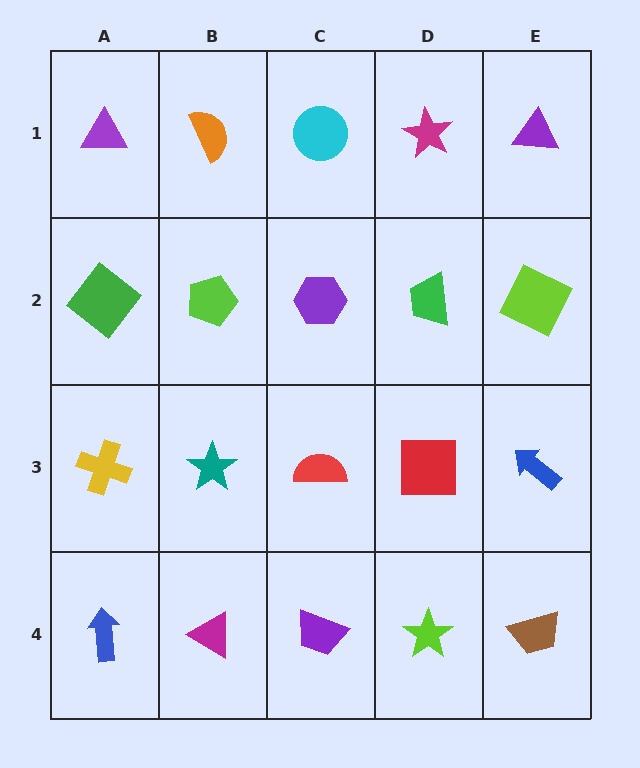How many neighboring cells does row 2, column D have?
4.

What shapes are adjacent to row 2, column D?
A magenta star (row 1, column D), a red square (row 3, column D), a purple hexagon (row 2, column C), a lime square (row 2, column E).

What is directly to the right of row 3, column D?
A blue arrow.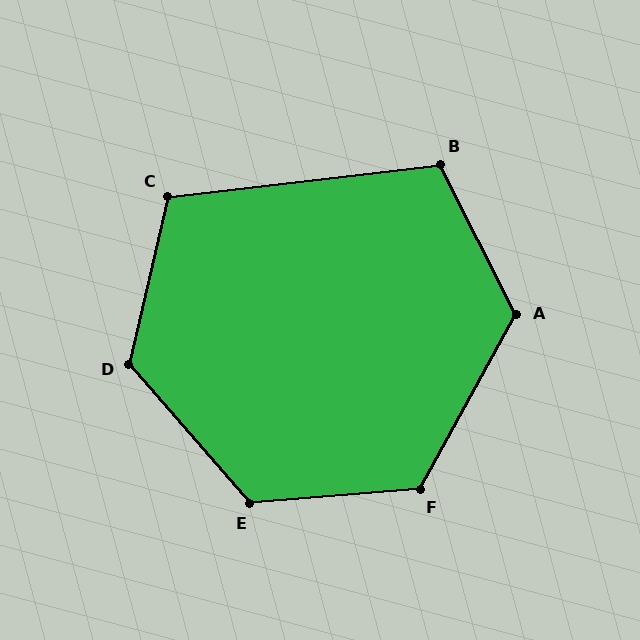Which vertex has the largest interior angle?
E, at approximately 126 degrees.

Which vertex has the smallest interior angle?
C, at approximately 110 degrees.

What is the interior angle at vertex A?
Approximately 124 degrees (obtuse).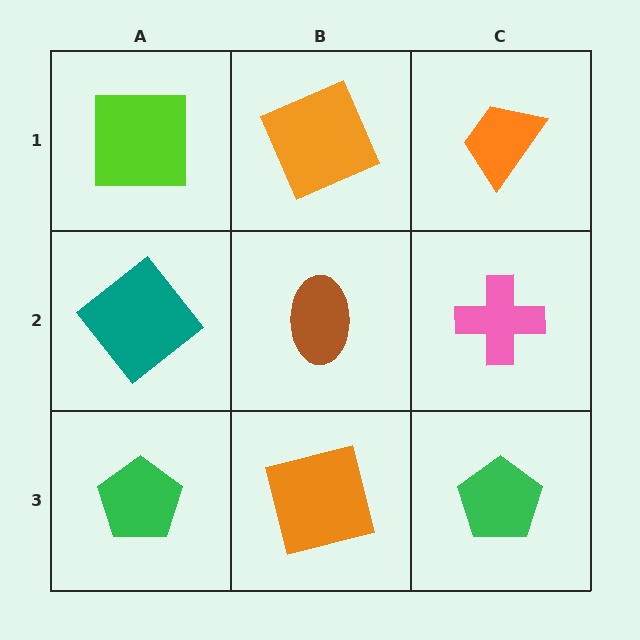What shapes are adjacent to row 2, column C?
An orange trapezoid (row 1, column C), a green pentagon (row 3, column C), a brown ellipse (row 2, column B).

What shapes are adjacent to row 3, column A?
A teal diamond (row 2, column A), an orange square (row 3, column B).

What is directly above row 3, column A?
A teal diamond.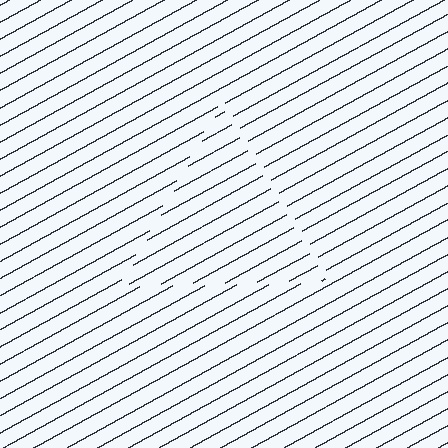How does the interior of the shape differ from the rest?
The interior of the shape contains the same grating, shifted by half a period — the contour is defined by the phase discontinuity where line-ends from the inner and outer gratings abut.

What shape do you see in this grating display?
An illusory triangle. The interior of the shape contains the same grating, shifted by half a period — the contour is defined by the phase discontinuity where line-ends from the inner and outer gratings abut.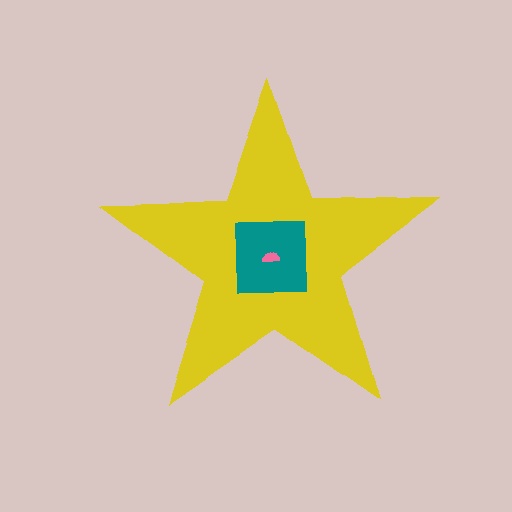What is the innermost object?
The pink semicircle.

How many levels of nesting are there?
3.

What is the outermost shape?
The yellow star.